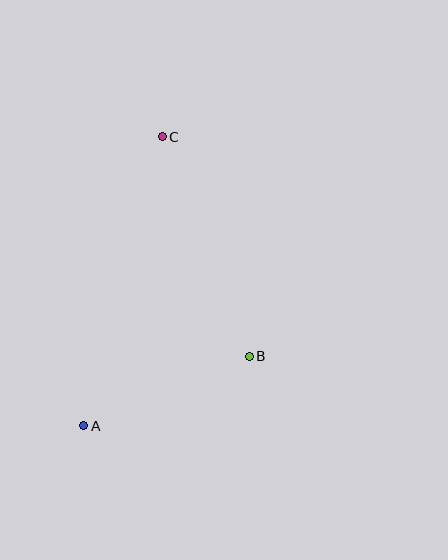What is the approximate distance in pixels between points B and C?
The distance between B and C is approximately 236 pixels.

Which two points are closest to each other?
Points A and B are closest to each other.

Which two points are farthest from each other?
Points A and C are farthest from each other.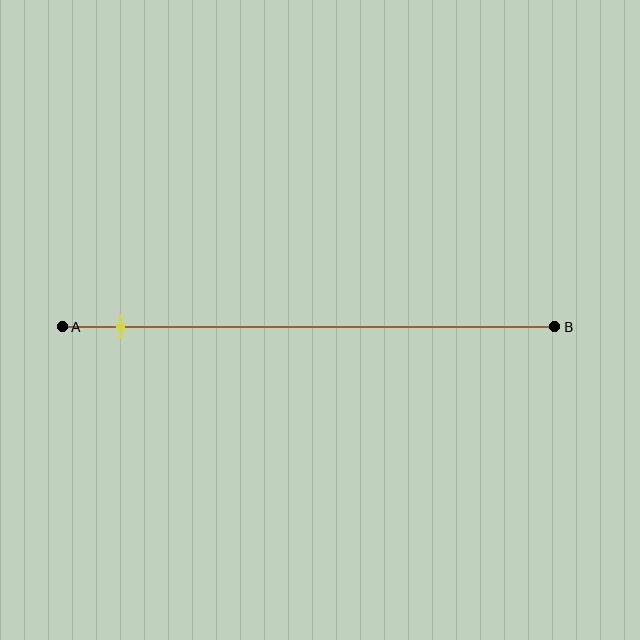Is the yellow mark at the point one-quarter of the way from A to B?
No, the mark is at about 10% from A, not at the 25% one-quarter point.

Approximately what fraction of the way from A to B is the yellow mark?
The yellow mark is approximately 10% of the way from A to B.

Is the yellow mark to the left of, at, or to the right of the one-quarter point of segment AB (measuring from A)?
The yellow mark is to the left of the one-quarter point of segment AB.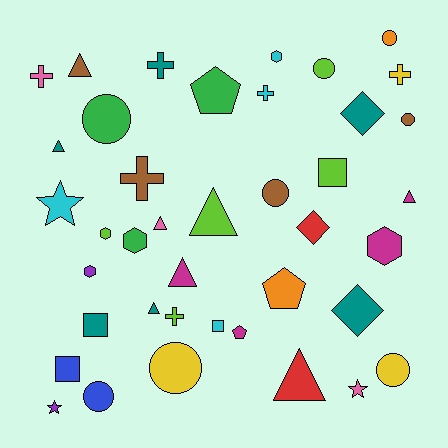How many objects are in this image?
There are 40 objects.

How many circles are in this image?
There are 8 circles.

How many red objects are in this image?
There are 2 red objects.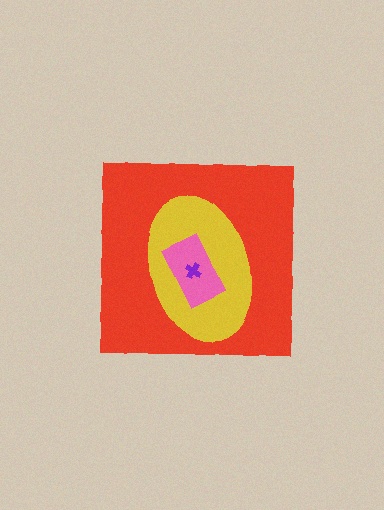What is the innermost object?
The purple cross.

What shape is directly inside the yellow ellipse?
The pink rectangle.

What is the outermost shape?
The red square.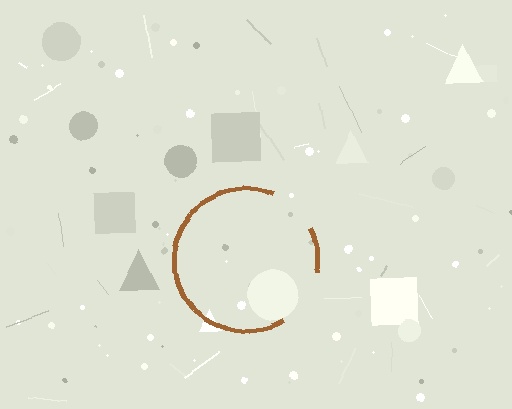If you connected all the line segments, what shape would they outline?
They would outline a circle.